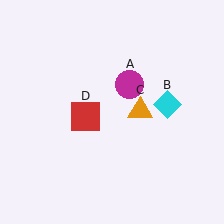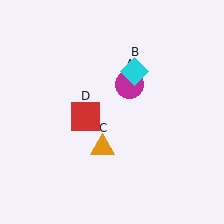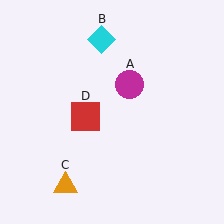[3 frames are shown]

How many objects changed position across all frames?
2 objects changed position: cyan diamond (object B), orange triangle (object C).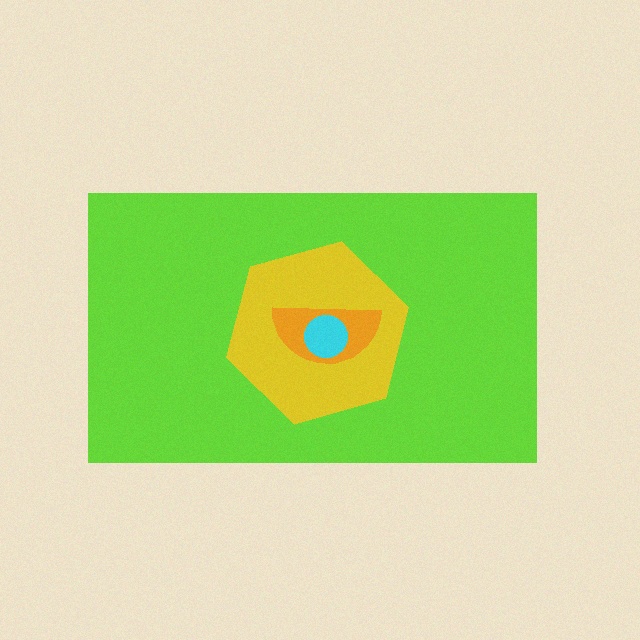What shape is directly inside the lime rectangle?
The yellow hexagon.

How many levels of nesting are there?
4.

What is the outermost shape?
The lime rectangle.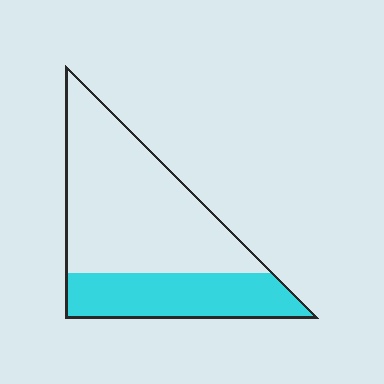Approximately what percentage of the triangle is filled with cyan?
Approximately 35%.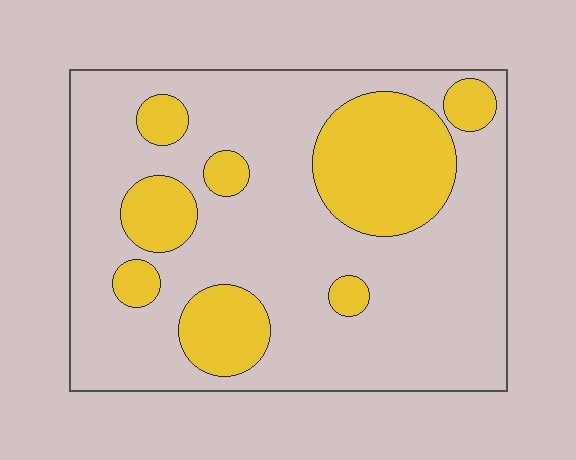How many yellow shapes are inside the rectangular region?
8.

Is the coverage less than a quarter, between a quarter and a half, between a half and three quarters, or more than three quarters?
Between a quarter and a half.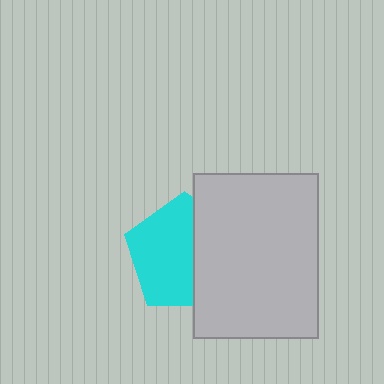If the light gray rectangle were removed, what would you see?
You would see the complete cyan pentagon.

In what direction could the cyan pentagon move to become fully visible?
The cyan pentagon could move left. That would shift it out from behind the light gray rectangle entirely.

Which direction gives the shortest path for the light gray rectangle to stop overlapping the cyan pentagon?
Moving right gives the shortest separation.